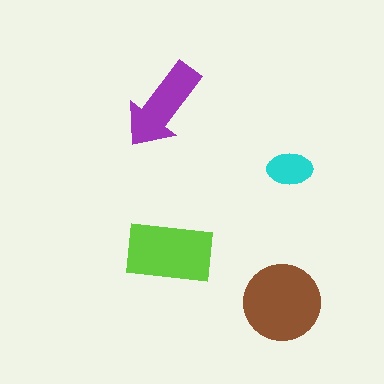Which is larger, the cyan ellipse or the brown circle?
The brown circle.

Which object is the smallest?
The cyan ellipse.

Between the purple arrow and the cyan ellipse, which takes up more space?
The purple arrow.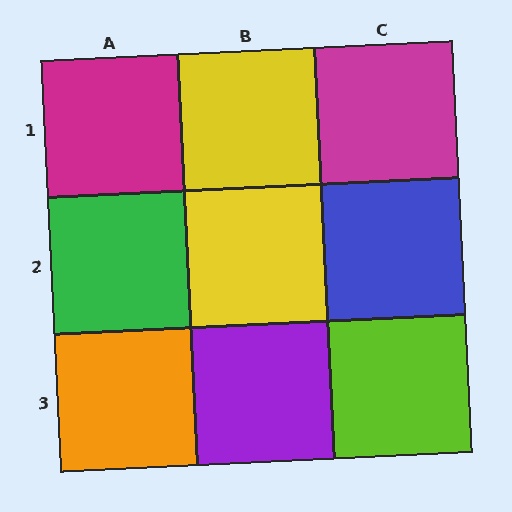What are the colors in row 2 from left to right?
Green, yellow, blue.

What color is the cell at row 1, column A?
Magenta.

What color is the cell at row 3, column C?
Lime.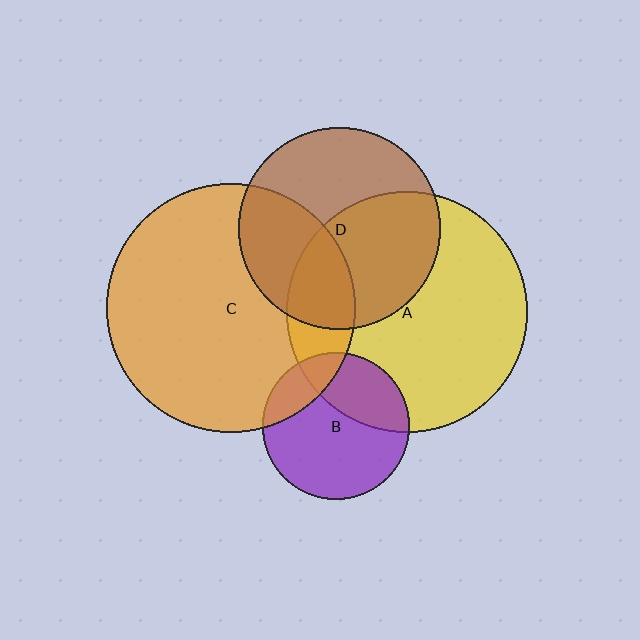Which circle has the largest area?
Circle C (orange).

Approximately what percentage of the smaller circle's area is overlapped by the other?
Approximately 50%.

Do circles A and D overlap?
Yes.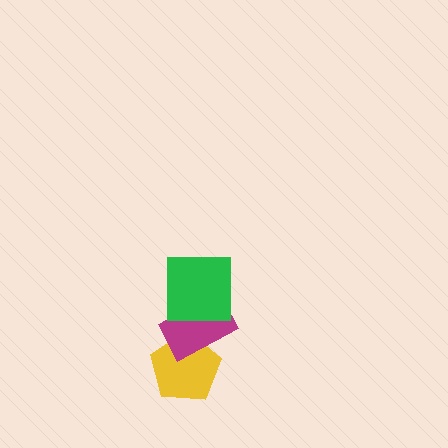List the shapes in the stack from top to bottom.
From top to bottom: the green square, the magenta rectangle, the yellow pentagon.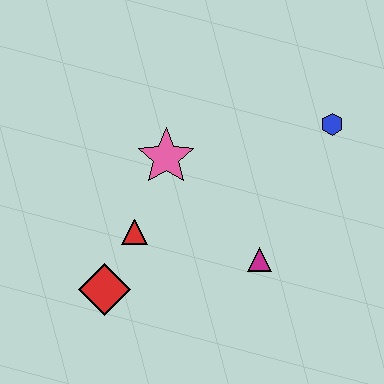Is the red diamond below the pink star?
Yes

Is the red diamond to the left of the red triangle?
Yes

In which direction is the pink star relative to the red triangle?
The pink star is above the red triangle.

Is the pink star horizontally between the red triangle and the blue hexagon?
Yes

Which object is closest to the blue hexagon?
The magenta triangle is closest to the blue hexagon.